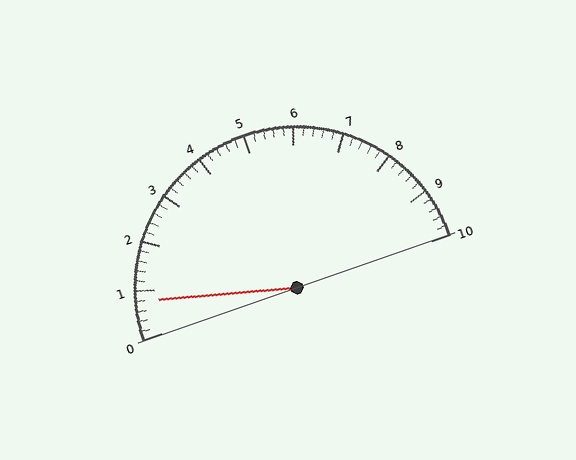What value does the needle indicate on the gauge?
The needle indicates approximately 0.8.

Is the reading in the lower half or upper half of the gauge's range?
The reading is in the lower half of the range (0 to 10).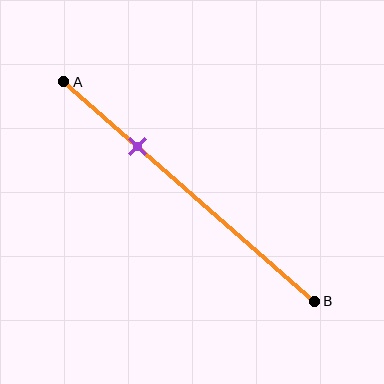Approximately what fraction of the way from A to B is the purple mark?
The purple mark is approximately 30% of the way from A to B.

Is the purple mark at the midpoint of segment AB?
No, the mark is at about 30% from A, not at the 50% midpoint.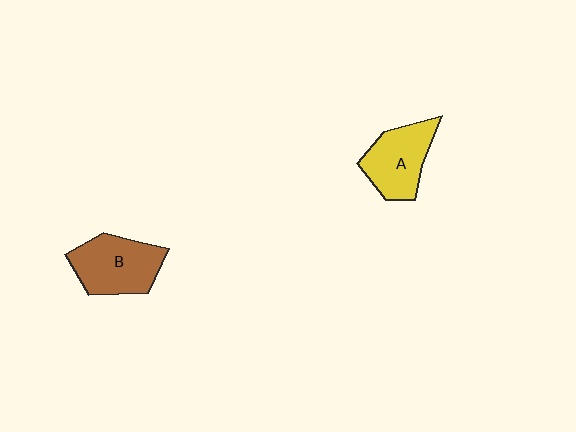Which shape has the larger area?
Shape B (brown).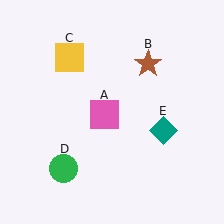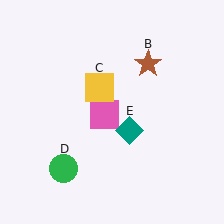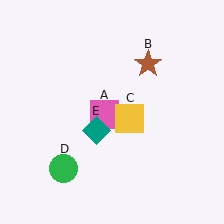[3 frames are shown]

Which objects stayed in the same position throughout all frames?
Pink square (object A) and brown star (object B) and green circle (object D) remained stationary.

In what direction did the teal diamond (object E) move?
The teal diamond (object E) moved left.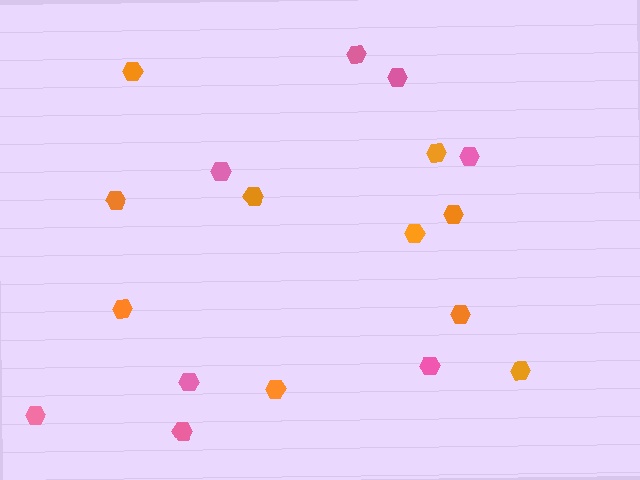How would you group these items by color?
There are 2 groups: one group of orange hexagons (10) and one group of pink hexagons (8).